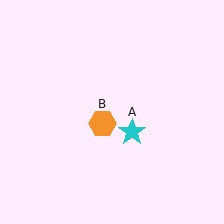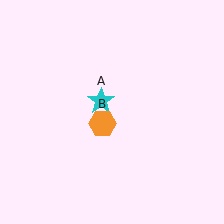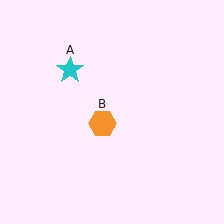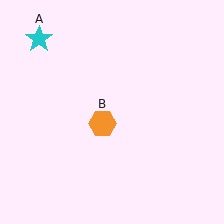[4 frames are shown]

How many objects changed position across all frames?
1 object changed position: cyan star (object A).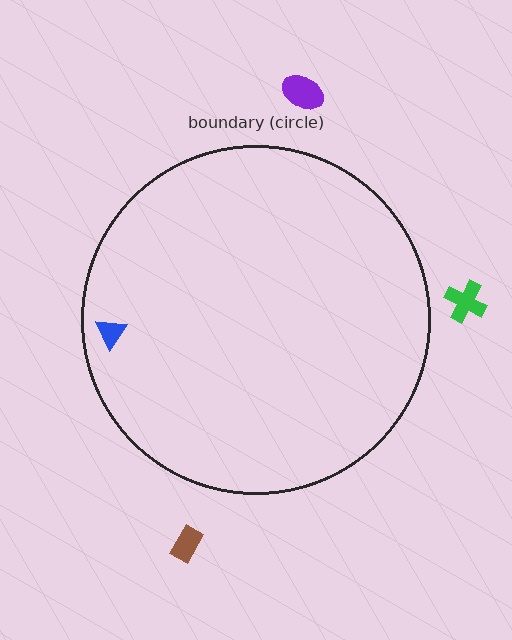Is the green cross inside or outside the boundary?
Outside.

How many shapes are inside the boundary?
1 inside, 3 outside.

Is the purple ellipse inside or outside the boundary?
Outside.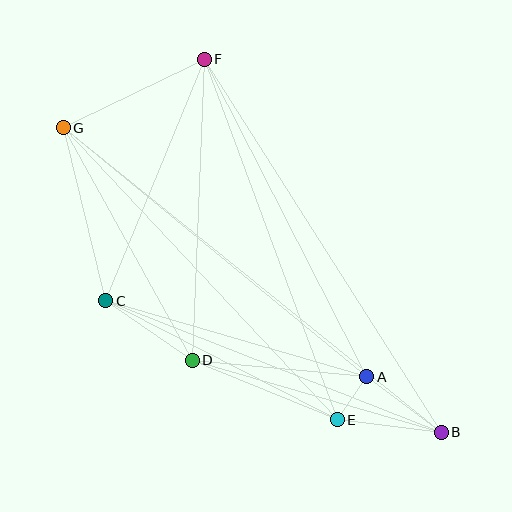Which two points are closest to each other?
Points A and E are closest to each other.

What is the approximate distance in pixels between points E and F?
The distance between E and F is approximately 384 pixels.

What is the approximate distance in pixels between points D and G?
The distance between D and G is approximately 266 pixels.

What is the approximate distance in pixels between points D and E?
The distance between D and E is approximately 157 pixels.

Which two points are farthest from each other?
Points B and G are farthest from each other.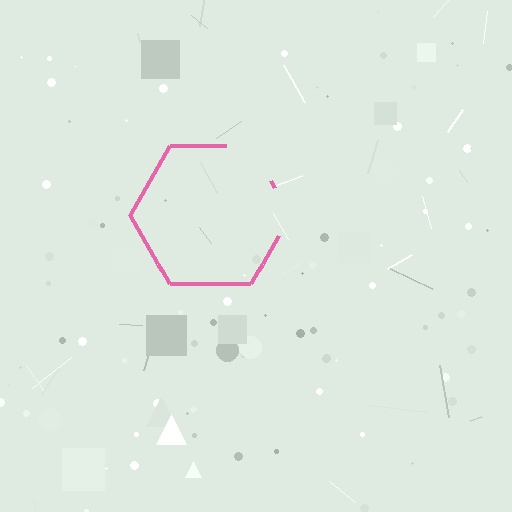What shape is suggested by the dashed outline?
The dashed outline suggests a hexagon.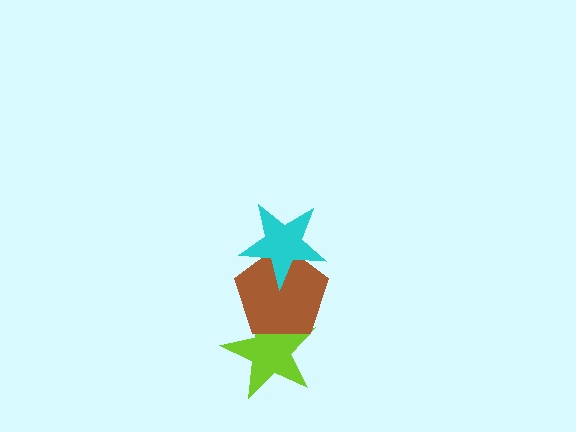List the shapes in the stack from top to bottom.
From top to bottom: the cyan star, the brown pentagon, the lime star.